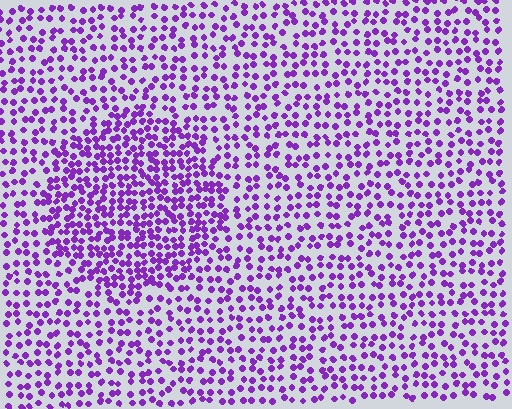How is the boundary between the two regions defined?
The boundary is defined by a change in element density (approximately 1.7x ratio). All elements are the same color, size, and shape.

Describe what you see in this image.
The image contains small purple elements arranged at two different densities. A circle-shaped region is visible where the elements are more densely packed than the surrounding area.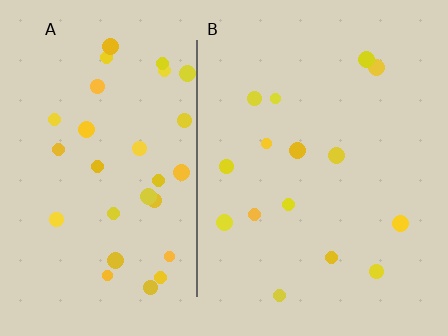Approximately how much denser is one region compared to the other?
Approximately 2.2× — region A over region B.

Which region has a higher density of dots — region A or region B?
A (the left).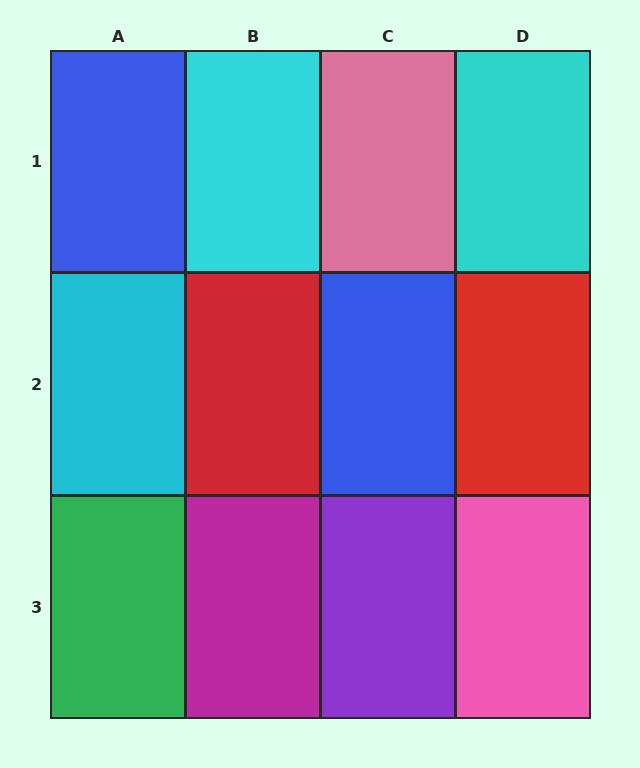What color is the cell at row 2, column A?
Cyan.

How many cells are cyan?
3 cells are cyan.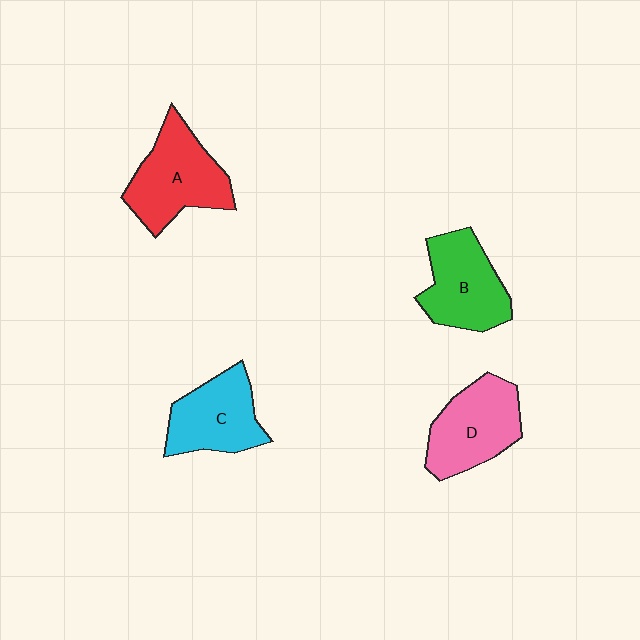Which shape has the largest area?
Shape A (red).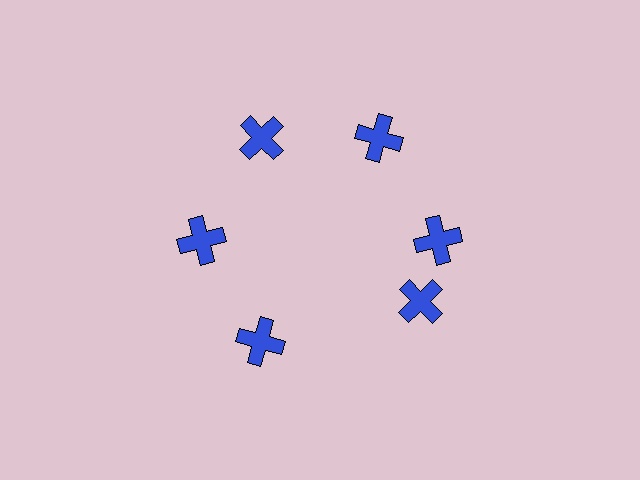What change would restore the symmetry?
The symmetry would be restored by rotating it back into even spacing with its neighbors so that all 6 crosses sit at equal angles and equal distance from the center.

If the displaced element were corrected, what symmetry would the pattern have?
It would have 6-fold rotational symmetry — the pattern would map onto itself every 60 degrees.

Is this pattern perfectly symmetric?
No. The 6 blue crosses are arranged in a ring, but one element near the 5 o'clock position is rotated out of alignment along the ring, breaking the 6-fold rotational symmetry.